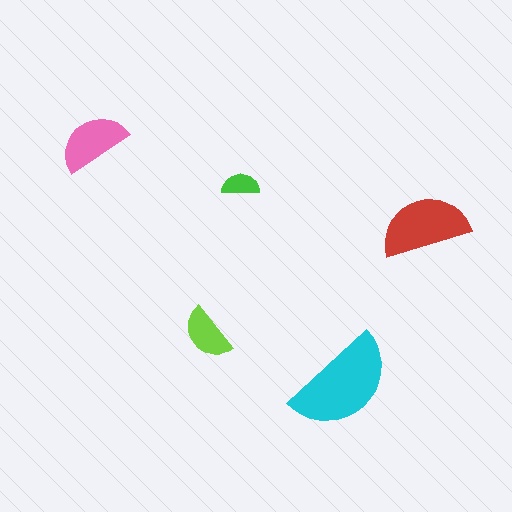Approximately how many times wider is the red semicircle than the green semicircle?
About 2.5 times wider.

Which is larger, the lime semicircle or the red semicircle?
The red one.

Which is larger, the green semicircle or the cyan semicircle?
The cyan one.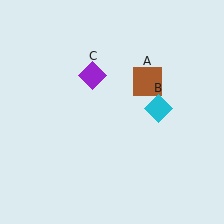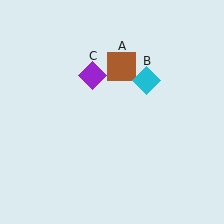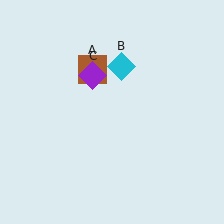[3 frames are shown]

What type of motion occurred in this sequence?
The brown square (object A), cyan diamond (object B) rotated counterclockwise around the center of the scene.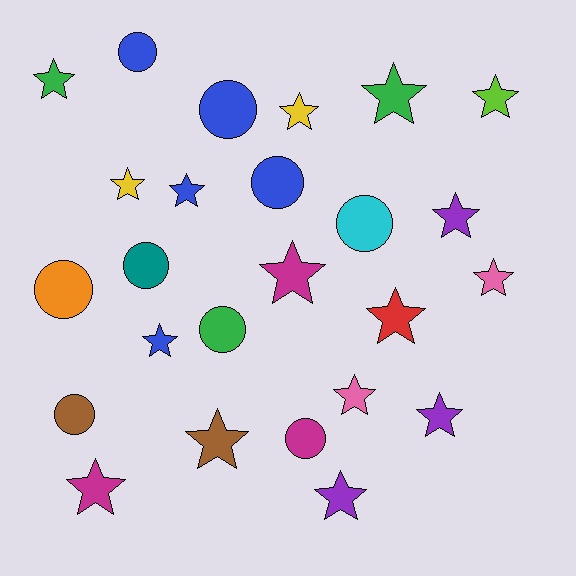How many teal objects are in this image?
There is 1 teal object.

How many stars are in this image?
There are 16 stars.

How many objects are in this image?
There are 25 objects.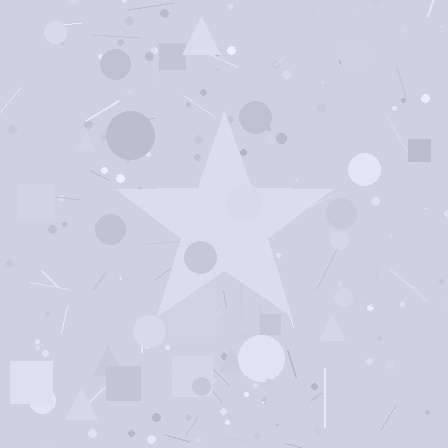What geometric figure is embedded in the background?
A star is embedded in the background.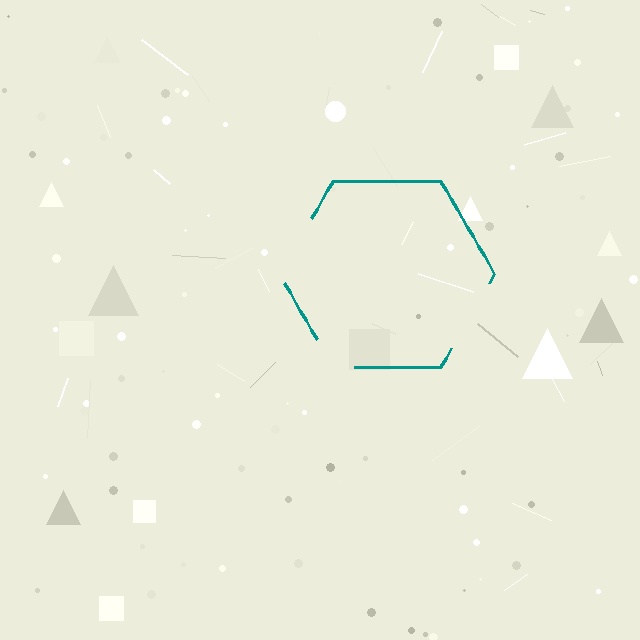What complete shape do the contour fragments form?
The contour fragments form a hexagon.